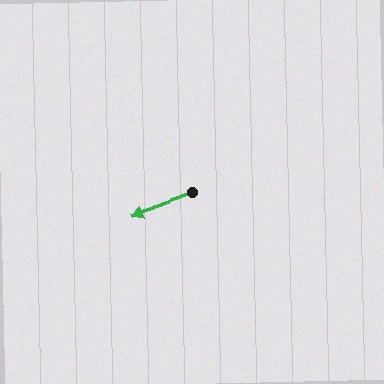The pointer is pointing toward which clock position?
Roughly 8 o'clock.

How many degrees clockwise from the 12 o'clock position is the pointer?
Approximately 249 degrees.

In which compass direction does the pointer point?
West.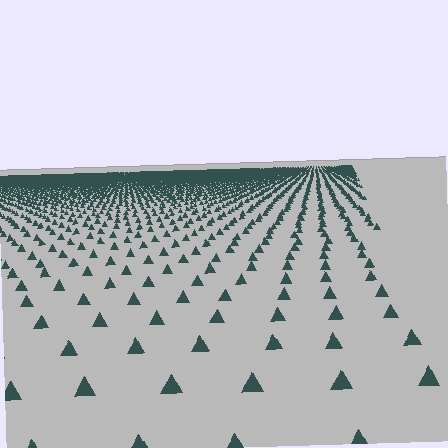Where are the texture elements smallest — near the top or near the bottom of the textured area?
Near the top.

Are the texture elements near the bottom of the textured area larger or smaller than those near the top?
Larger. Near the bottom, elements are closer to the viewer and appear at a bigger on-screen size.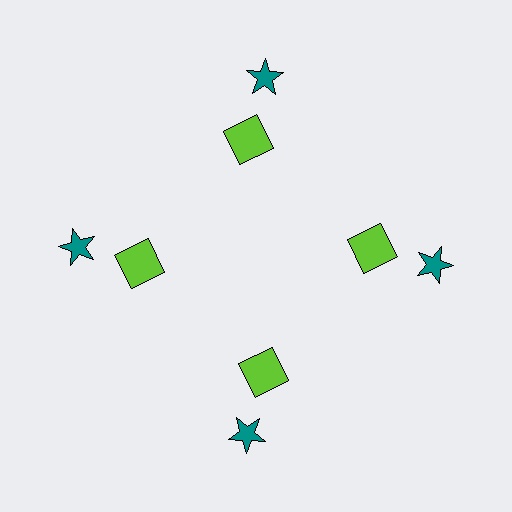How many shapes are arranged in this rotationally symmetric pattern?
There are 8 shapes, arranged in 4 groups of 2.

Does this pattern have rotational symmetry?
Yes, this pattern has 4-fold rotational symmetry. It looks the same after rotating 90 degrees around the center.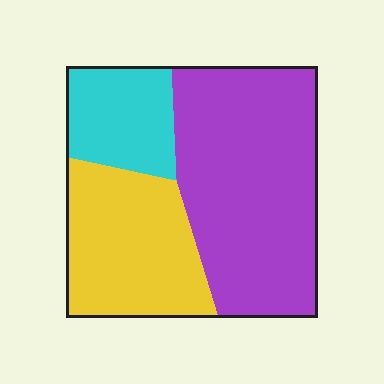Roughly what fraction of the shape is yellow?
Yellow covers 31% of the shape.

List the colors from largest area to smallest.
From largest to smallest: purple, yellow, cyan.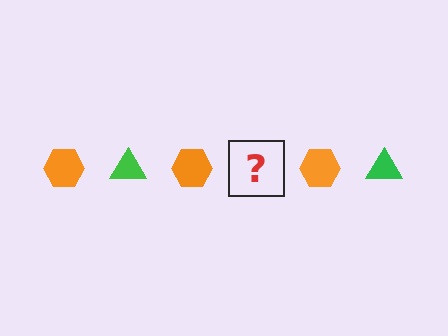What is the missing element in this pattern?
The missing element is a green triangle.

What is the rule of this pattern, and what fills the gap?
The rule is that the pattern alternates between orange hexagon and green triangle. The gap should be filled with a green triangle.